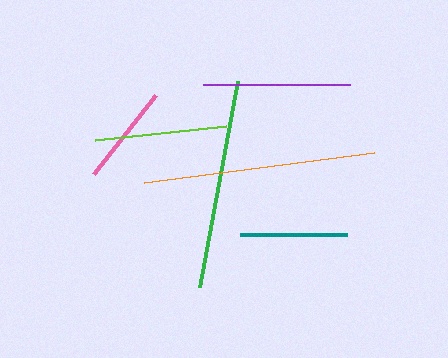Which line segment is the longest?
The orange line is the longest at approximately 233 pixels.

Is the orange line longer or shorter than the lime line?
The orange line is longer than the lime line.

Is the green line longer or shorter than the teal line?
The green line is longer than the teal line.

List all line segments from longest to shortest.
From longest to shortest: orange, green, purple, lime, teal, pink.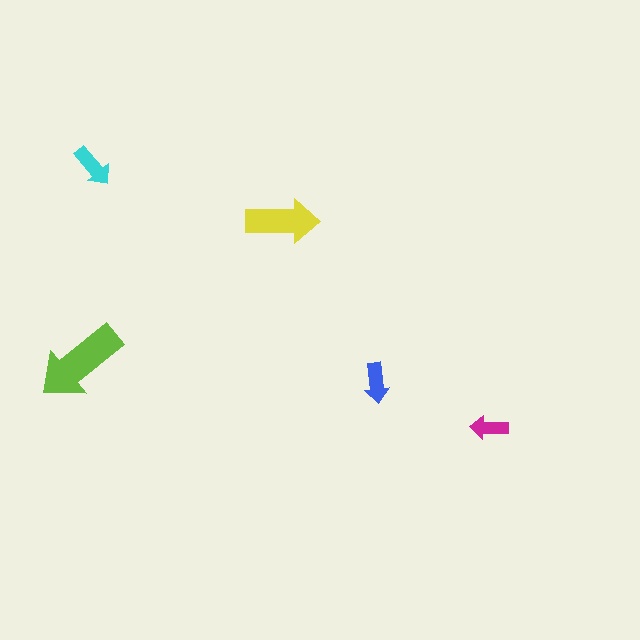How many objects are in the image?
There are 5 objects in the image.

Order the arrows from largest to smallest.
the lime one, the yellow one, the cyan one, the blue one, the magenta one.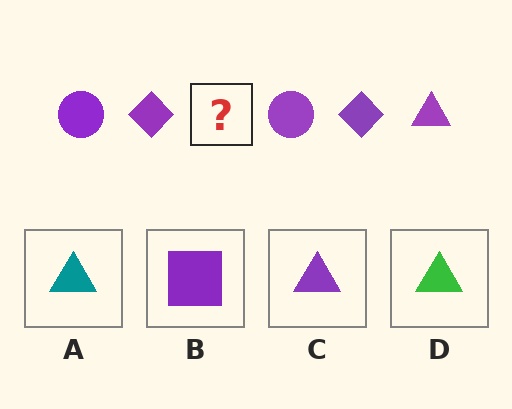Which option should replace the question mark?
Option C.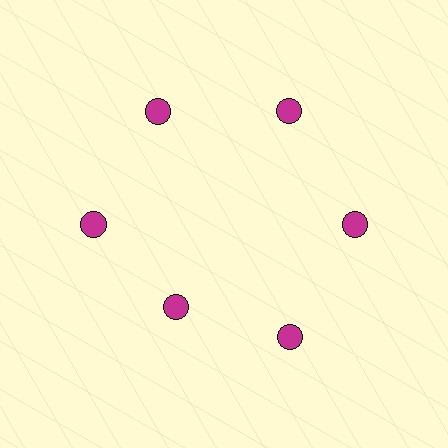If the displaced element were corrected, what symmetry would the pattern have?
It would have 6-fold rotational symmetry — the pattern would map onto itself every 60 degrees.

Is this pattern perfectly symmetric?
No. The 6 magenta circles are arranged in a ring, but one element near the 7 o'clock position is pulled inward toward the center, breaking the 6-fold rotational symmetry.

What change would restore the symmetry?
The symmetry would be restored by moving it outward, back onto the ring so that all 6 circles sit at equal angles and equal distance from the center.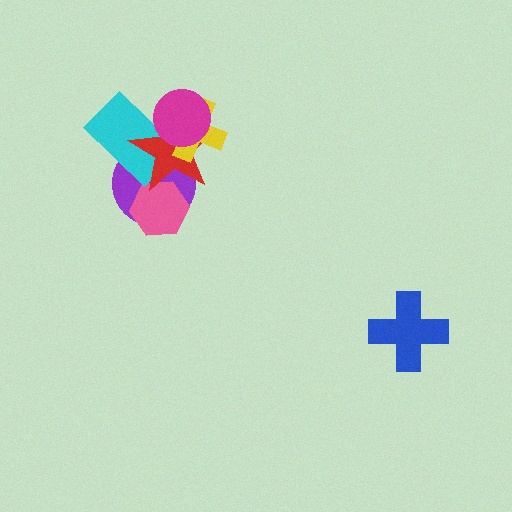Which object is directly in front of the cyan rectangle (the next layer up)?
The red star is directly in front of the cyan rectangle.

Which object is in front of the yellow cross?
The magenta circle is in front of the yellow cross.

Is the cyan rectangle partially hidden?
Yes, it is partially covered by another shape.